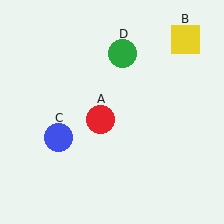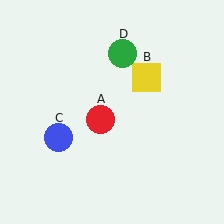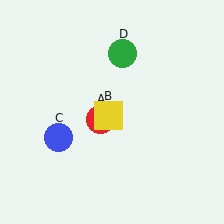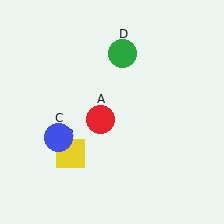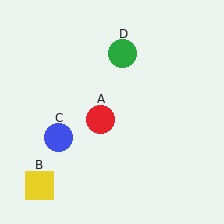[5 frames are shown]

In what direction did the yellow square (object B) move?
The yellow square (object B) moved down and to the left.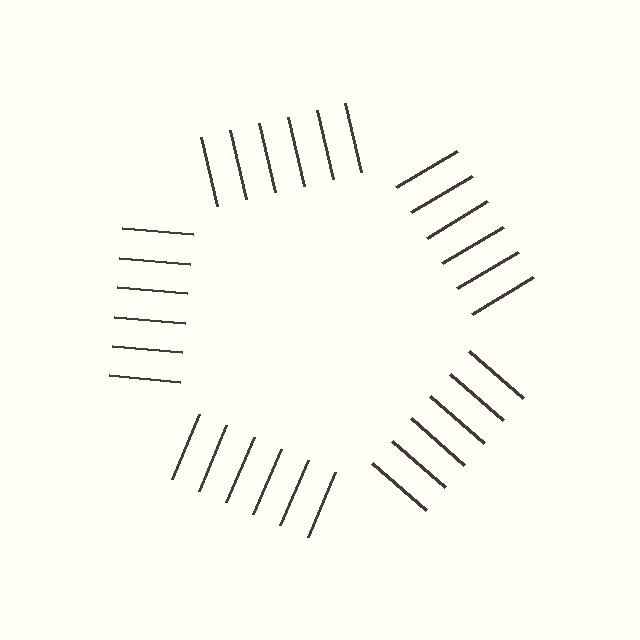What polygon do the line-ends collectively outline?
An illusory pentagon — the line segments terminate on its edges but no continuous stroke is drawn.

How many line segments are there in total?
30 — 6 along each of the 5 edges.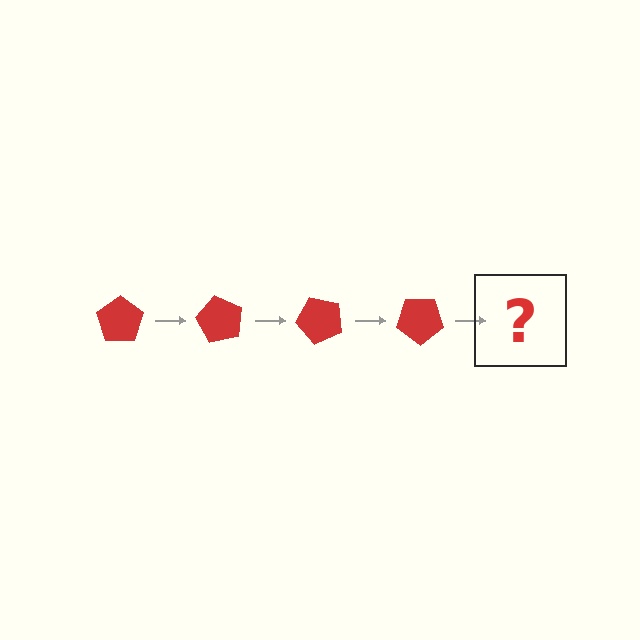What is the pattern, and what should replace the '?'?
The pattern is that the pentagon rotates 60 degrees each step. The '?' should be a red pentagon rotated 240 degrees.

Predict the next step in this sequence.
The next step is a red pentagon rotated 240 degrees.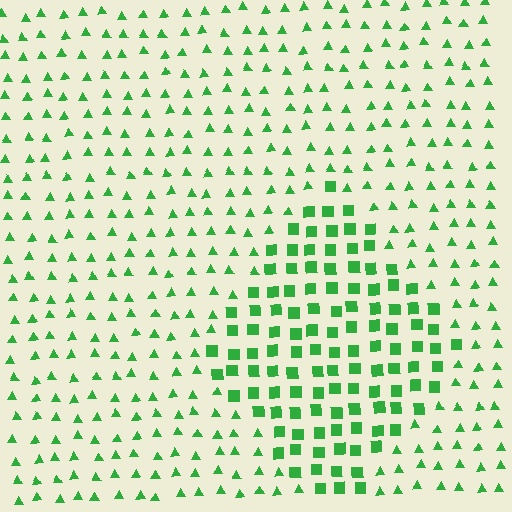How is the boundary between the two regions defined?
The boundary is defined by a change in element shape: squares inside vs. triangles outside. All elements share the same color and spacing.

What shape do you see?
I see a diamond.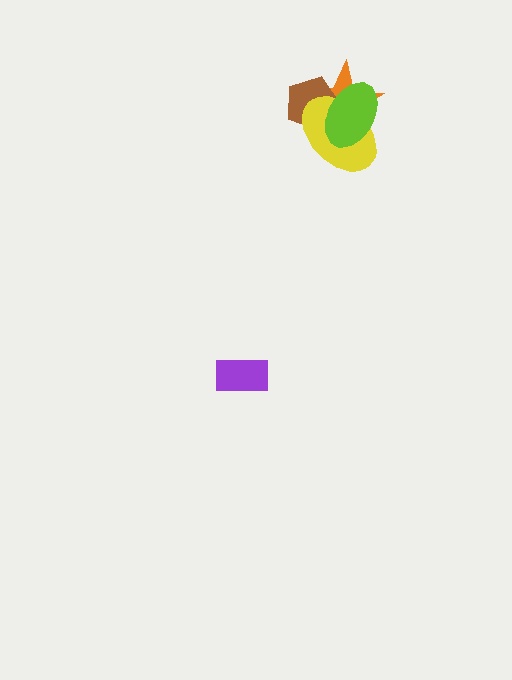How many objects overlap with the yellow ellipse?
3 objects overlap with the yellow ellipse.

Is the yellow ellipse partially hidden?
Yes, it is partially covered by another shape.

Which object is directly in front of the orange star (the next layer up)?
The brown pentagon is directly in front of the orange star.